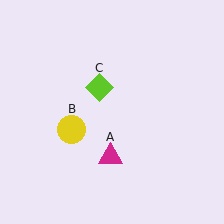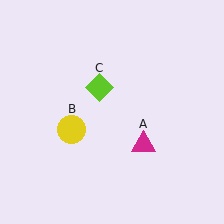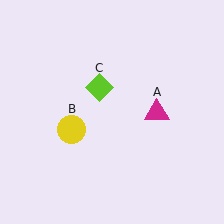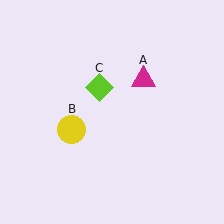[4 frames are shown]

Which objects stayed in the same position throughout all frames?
Yellow circle (object B) and lime diamond (object C) remained stationary.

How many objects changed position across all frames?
1 object changed position: magenta triangle (object A).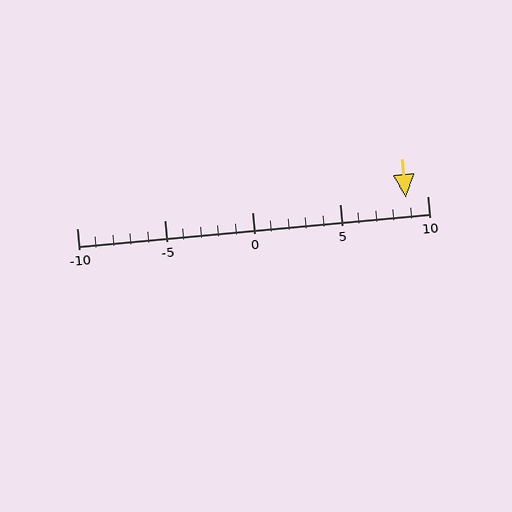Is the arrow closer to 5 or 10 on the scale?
The arrow is closer to 10.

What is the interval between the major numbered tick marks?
The major tick marks are spaced 5 units apart.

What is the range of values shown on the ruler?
The ruler shows values from -10 to 10.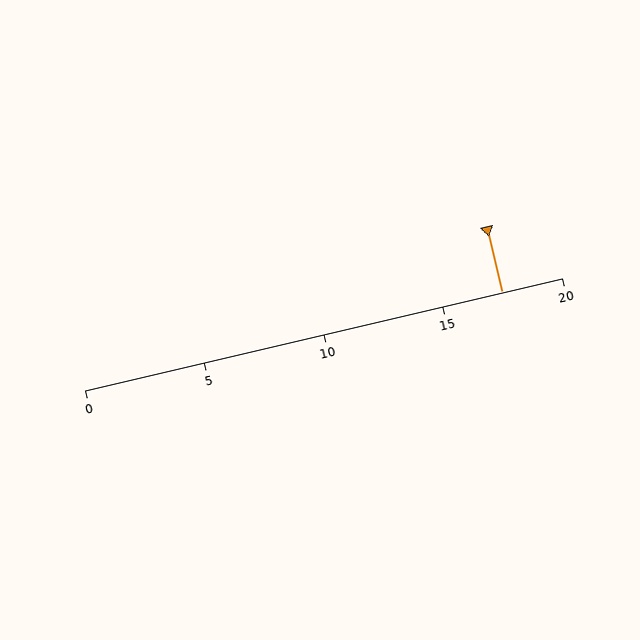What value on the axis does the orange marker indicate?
The marker indicates approximately 17.5.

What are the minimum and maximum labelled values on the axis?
The axis runs from 0 to 20.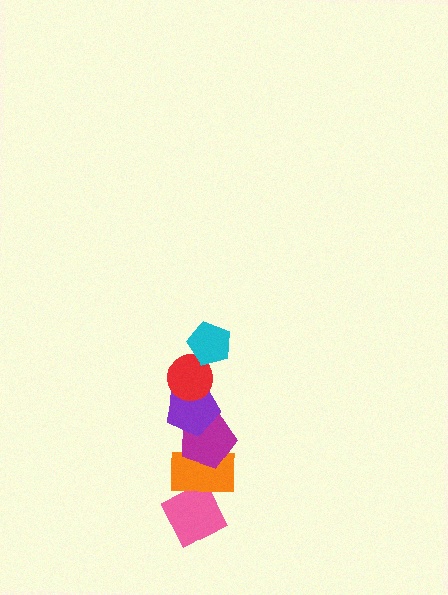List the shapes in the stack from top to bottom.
From top to bottom: the cyan pentagon, the red circle, the purple pentagon, the magenta pentagon, the orange rectangle, the pink diamond.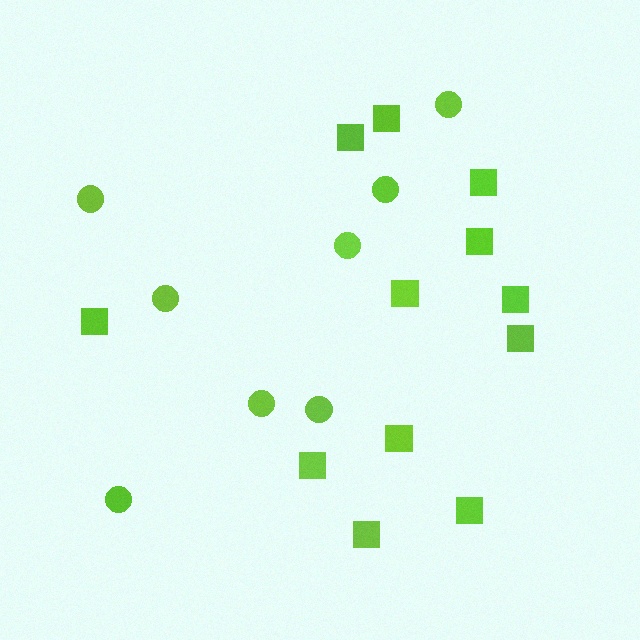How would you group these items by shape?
There are 2 groups: one group of squares (12) and one group of circles (8).